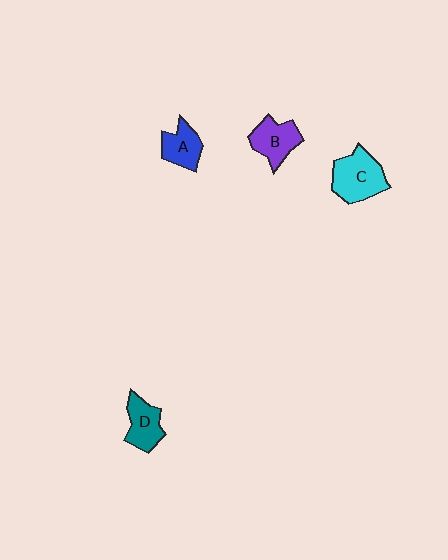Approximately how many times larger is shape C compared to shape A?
Approximately 1.5 times.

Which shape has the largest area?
Shape C (cyan).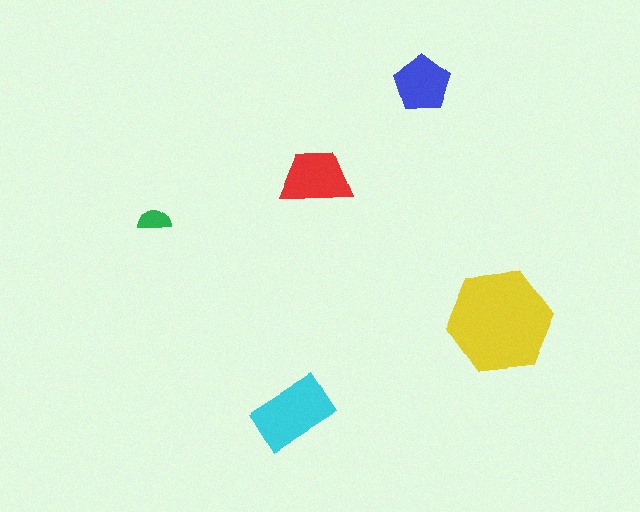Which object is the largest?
The yellow hexagon.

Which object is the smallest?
The green semicircle.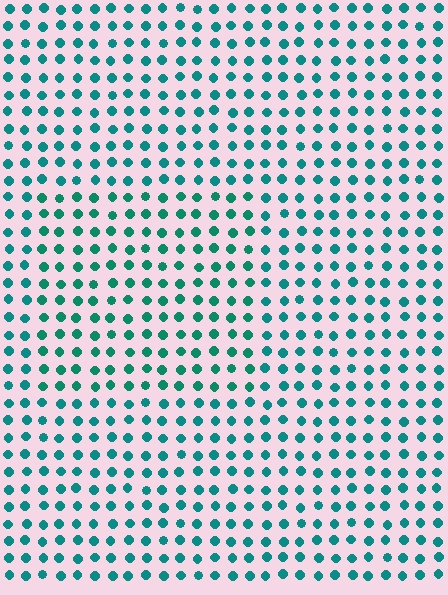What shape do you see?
I see a rectangle.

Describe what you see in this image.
The image is filled with small teal elements in a uniform arrangement. A rectangle-shaped region is visible where the elements are tinted to a slightly different hue, forming a subtle color boundary.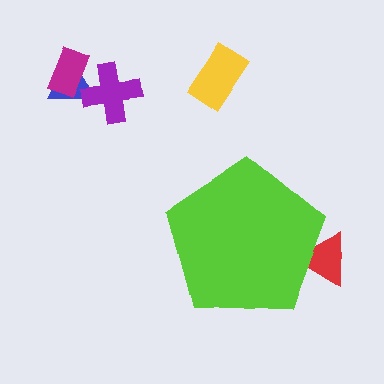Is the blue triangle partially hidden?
No, the blue triangle is fully visible.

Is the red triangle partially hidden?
Yes, the red triangle is partially hidden behind the lime pentagon.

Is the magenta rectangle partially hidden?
No, the magenta rectangle is fully visible.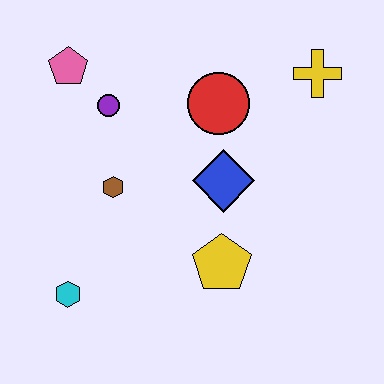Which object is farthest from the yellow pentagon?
The pink pentagon is farthest from the yellow pentagon.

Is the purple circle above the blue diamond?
Yes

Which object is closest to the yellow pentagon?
The blue diamond is closest to the yellow pentagon.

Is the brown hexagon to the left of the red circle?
Yes